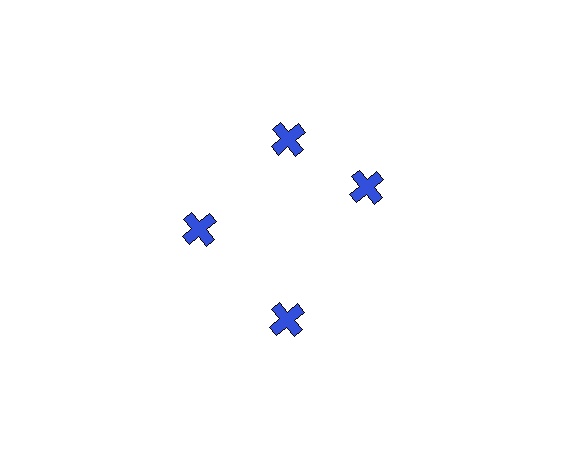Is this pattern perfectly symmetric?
No. The 4 blue crosses are arranged in a ring, but one element near the 3 o'clock position is rotated out of alignment along the ring, breaking the 4-fold rotational symmetry.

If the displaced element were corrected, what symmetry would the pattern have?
It would have 4-fold rotational symmetry — the pattern would map onto itself every 90 degrees.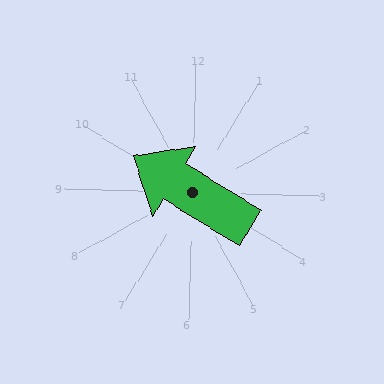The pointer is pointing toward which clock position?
Roughly 10 o'clock.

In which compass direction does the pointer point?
Northwest.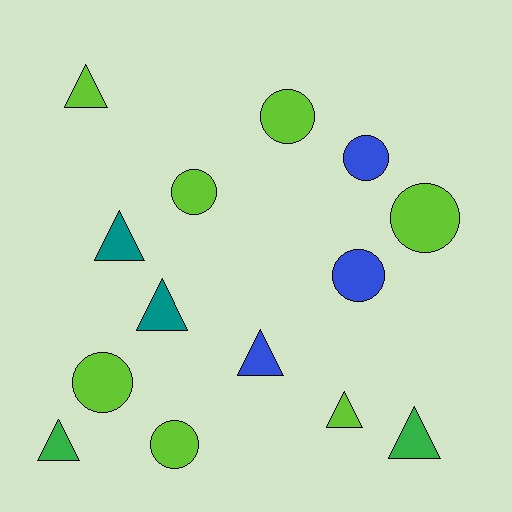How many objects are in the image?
There are 14 objects.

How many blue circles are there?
There are 2 blue circles.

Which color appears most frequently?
Lime, with 7 objects.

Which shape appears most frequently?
Triangle, with 7 objects.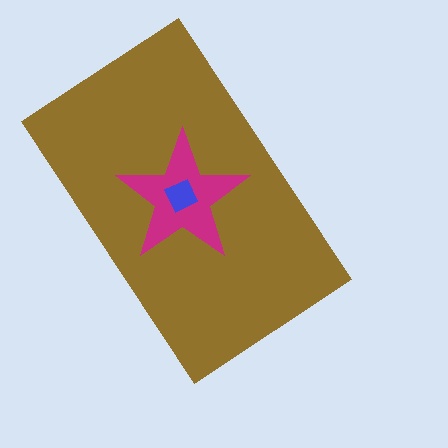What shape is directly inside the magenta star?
The blue diamond.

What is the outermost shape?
The brown rectangle.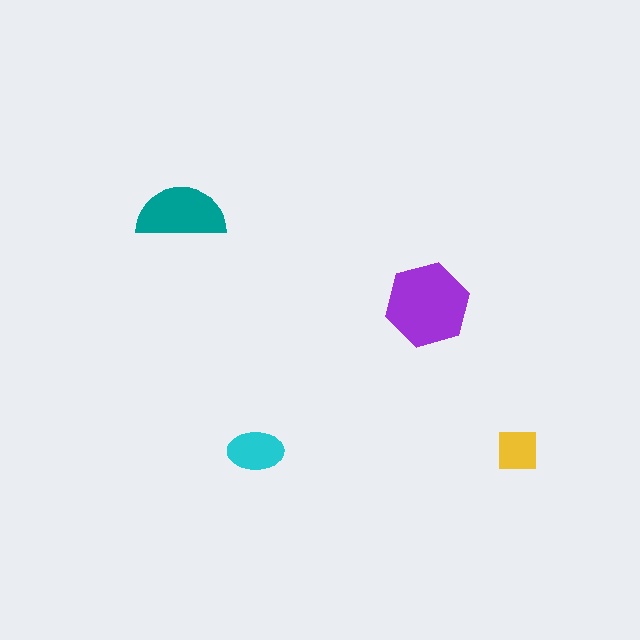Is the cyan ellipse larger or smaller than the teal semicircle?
Smaller.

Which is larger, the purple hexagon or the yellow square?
The purple hexagon.